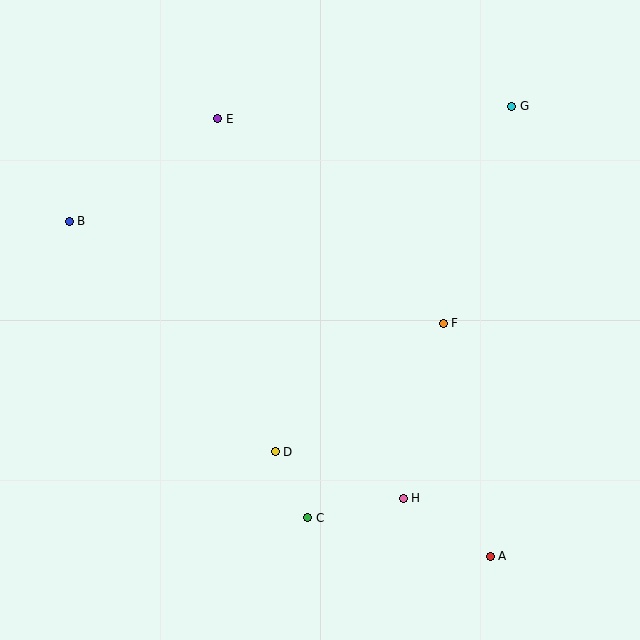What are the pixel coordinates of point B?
Point B is at (69, 221).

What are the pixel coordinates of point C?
Point C is at (308, 518).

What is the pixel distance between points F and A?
The distance between F and A is 238 pixels.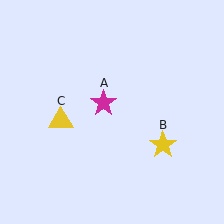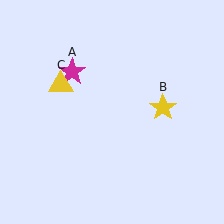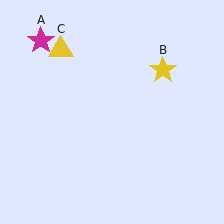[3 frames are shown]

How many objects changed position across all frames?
3 objects changed position: magenta star (object A), yellow star (object B), yellow triangle (object C).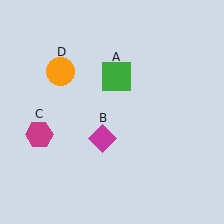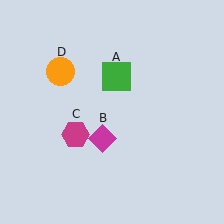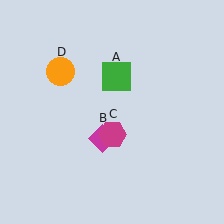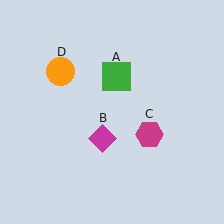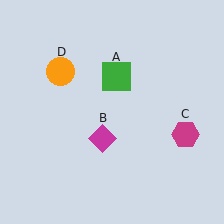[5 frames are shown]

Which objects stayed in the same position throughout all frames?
Green square (object A) and magenta diamond (object B) and orange circle (object D) remained stationary.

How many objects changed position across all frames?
1 object changed position: magenta hexagon (object C).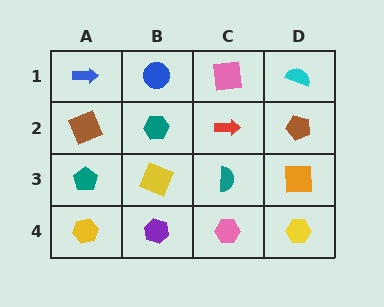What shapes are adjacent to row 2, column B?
A blue circle (row 1, column B), a yellow square (row 3, column B), a brown square (row 2, column A), a red arrow (row 2, column C).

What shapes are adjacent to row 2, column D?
A cyan semicircle (row 1, column D), an orange square (row 3, column D), a red arrow (row 2, column C).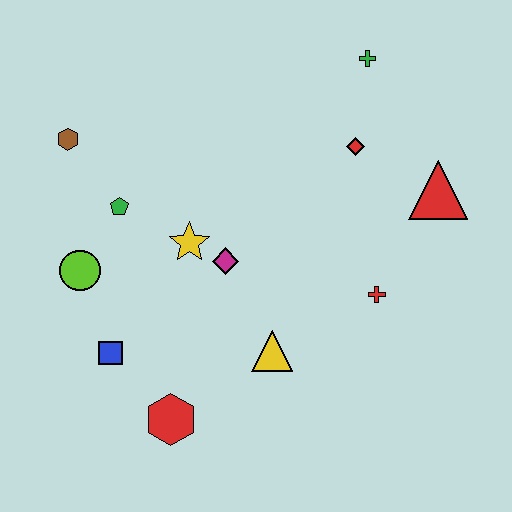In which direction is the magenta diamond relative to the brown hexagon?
The magenta diamond is to the right of the brown hexagon.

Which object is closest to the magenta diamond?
The yellow star is closest to the magenta diamond.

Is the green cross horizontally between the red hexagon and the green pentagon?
No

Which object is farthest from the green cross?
The red hexagon is farthest from the green cross.